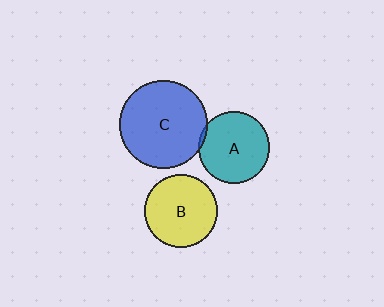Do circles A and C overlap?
Yes.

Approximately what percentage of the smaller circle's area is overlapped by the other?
Approximately 5%.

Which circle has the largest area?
Circle C (blue).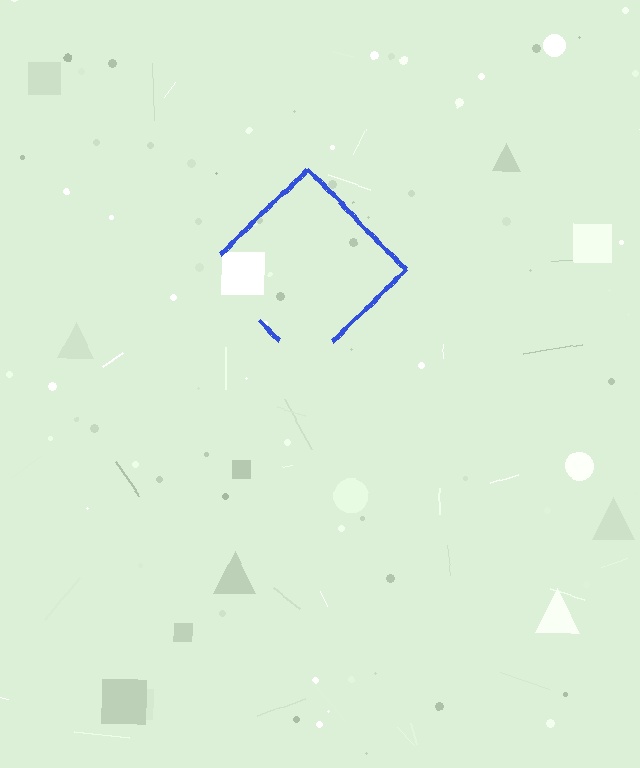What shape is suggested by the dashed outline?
The dashed outline suggests a diamond.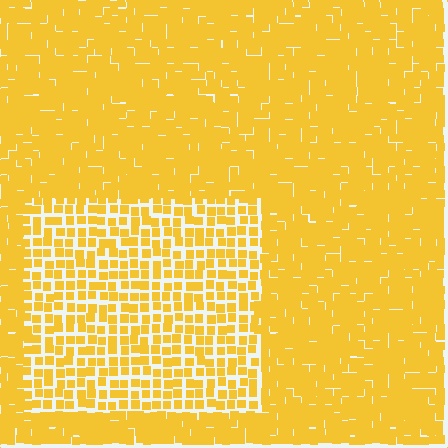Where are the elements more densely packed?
The elements are more densely packed outside the rectangle boundary.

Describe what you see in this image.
The image contains small yellow elements arranged at two different densities. A rectangle-shaped region is visible where the elements are less densely packed than the surrounding area.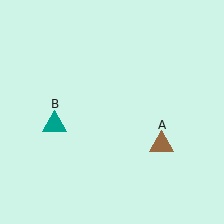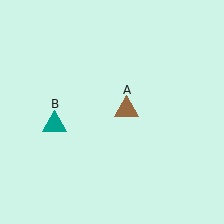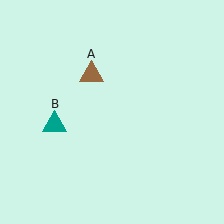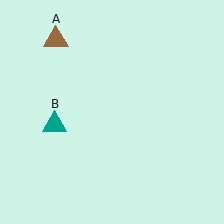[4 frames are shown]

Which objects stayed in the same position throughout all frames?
Teal triangle (object B) remained stationary.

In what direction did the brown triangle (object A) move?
The brown triangle (object A) moved up and to the left.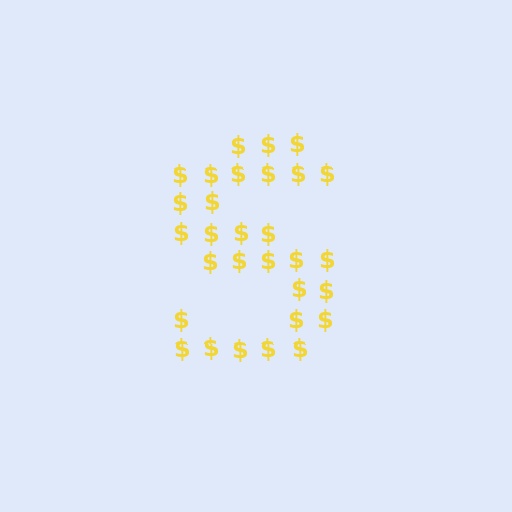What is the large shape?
The large shape is the letter S.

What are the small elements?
The small elements are dollar signs.